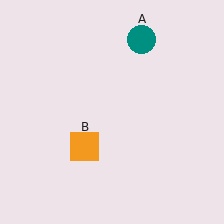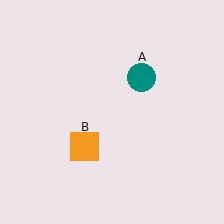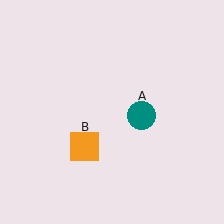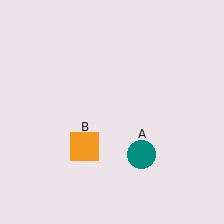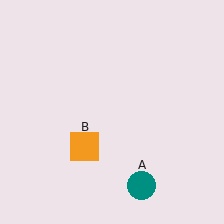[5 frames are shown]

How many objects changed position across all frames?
1 object changed position: teal circle (object A).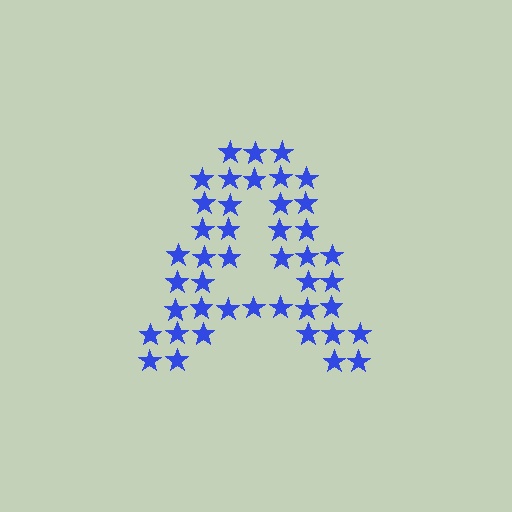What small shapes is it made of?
It is made of small stars.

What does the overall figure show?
The overall figure shows the letter A.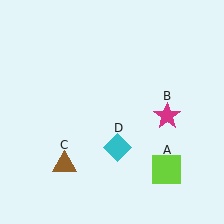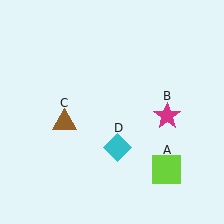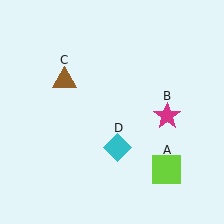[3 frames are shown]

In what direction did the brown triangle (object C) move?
The brown triangle (object C) moved up.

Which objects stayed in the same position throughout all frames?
Lime square (object A) and magenta star (object B) and cyan diamond (object D) remained stationary.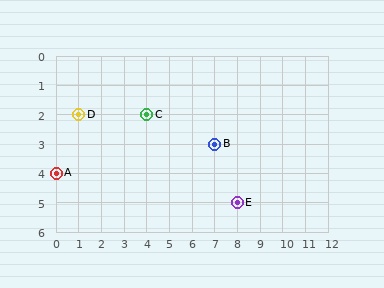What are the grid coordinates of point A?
Point A is at grid coordinates (0, 4).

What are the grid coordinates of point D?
Point D is at grid coordinates (1, 2).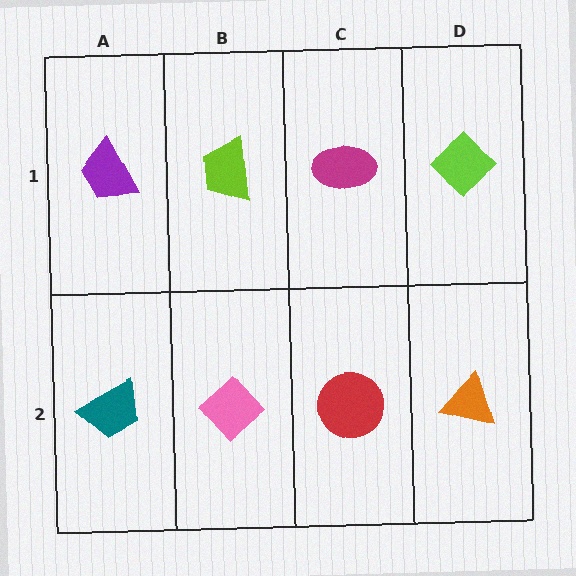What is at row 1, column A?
A purple trapezoid.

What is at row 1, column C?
A magenta ellipse.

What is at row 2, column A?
A teal trapezoid.